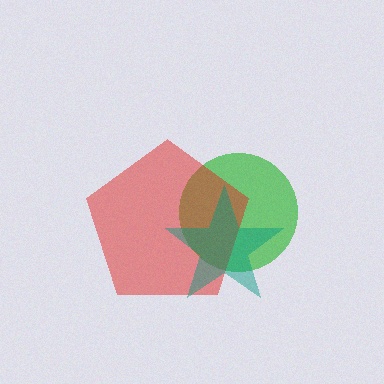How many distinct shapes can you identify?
There are 3 distinct shapes: a green circle, a red pentagon, a teal star.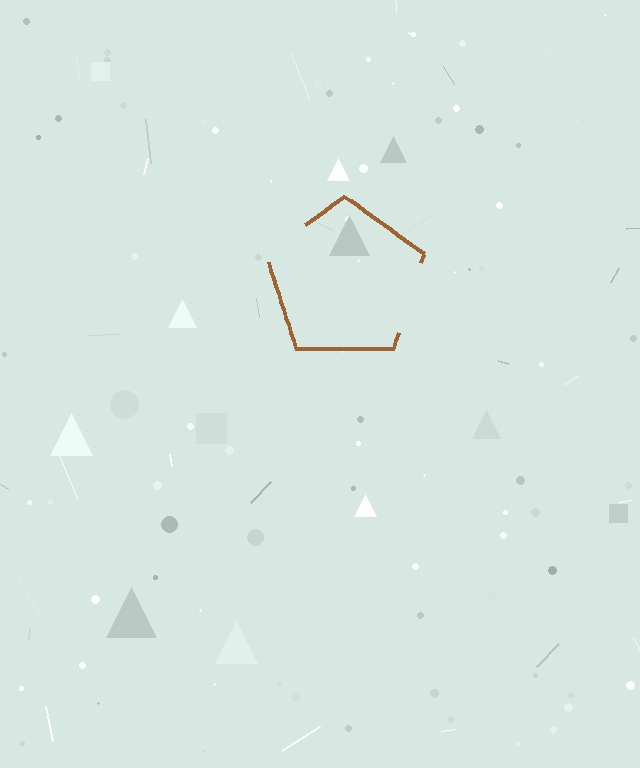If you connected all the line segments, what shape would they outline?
They would outline a pentagon.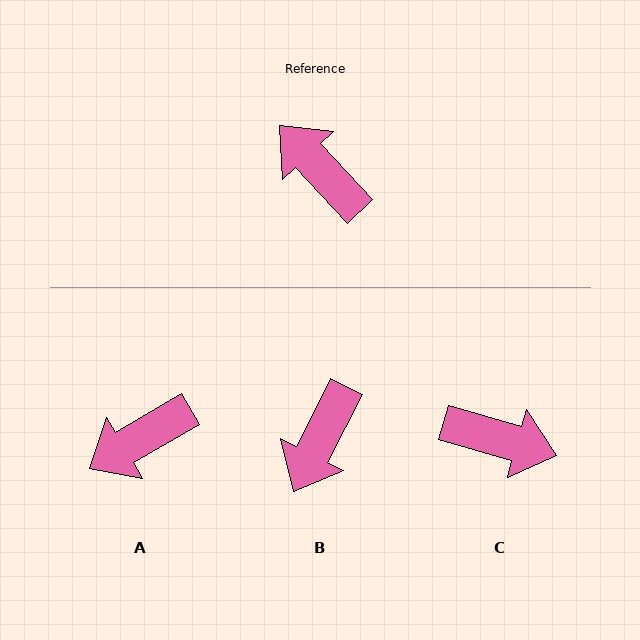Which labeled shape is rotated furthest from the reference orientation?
C, about 149 degrees away.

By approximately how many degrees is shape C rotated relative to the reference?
Approximately 149 degrees clockwise.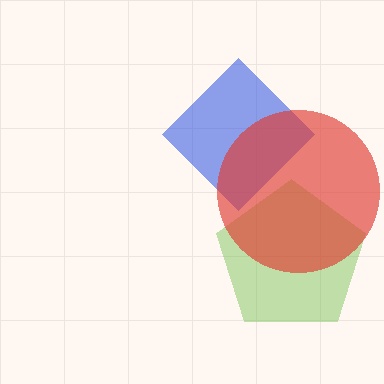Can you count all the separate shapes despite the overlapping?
Yes, there are 3 separate shapes.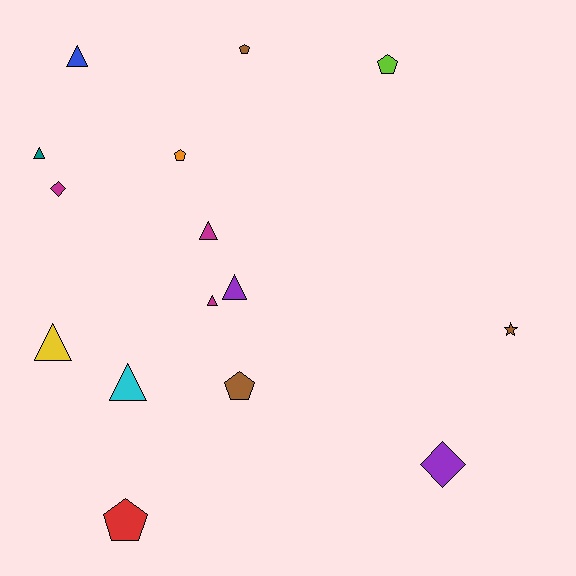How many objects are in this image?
There are 15 objects.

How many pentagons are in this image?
There are 5 pentagons.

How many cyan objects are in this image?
There is 1 cyan object.